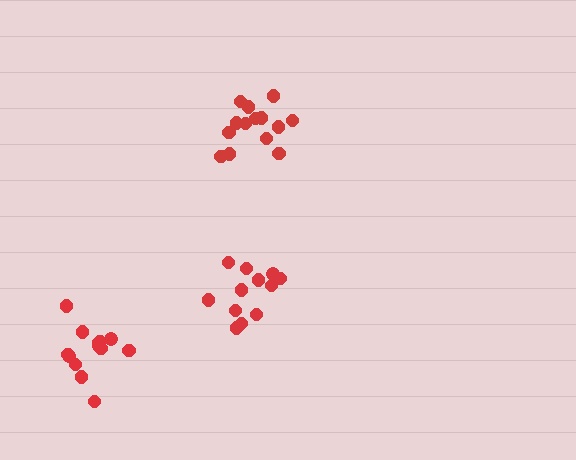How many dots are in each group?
Group 1: 12 dots, Group 2: 14 dots, Group 3: 13 dots (39 total).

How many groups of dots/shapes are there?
There are 3 groups.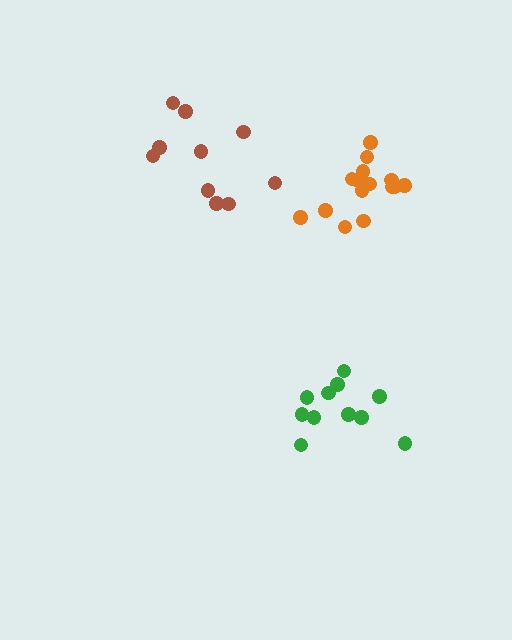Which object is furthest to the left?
The brown cluster is leftmost.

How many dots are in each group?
Group 1: 15 dots, Group 2: 10 dots, Group 3: 11 dots (36 total).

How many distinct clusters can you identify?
There are 3 distinct clusters.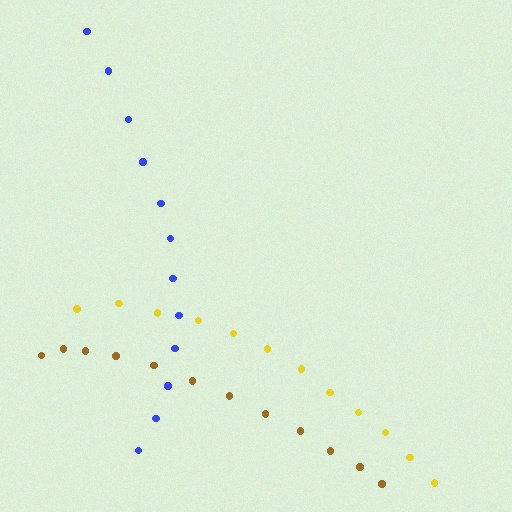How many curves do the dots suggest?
There are 3 distinct paths.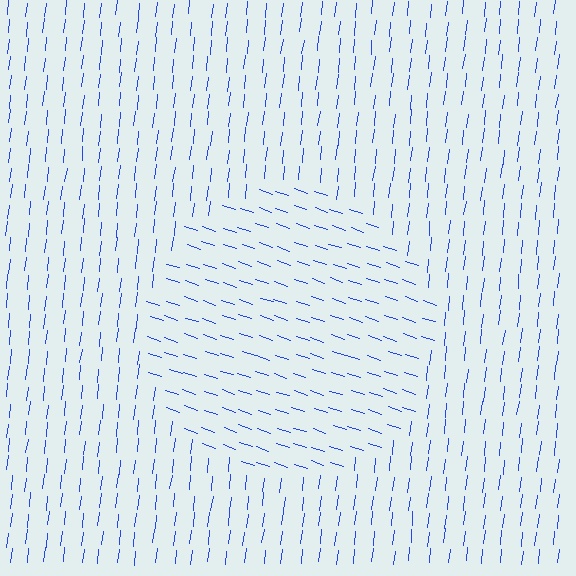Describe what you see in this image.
The image is filled with small blue line segments. A circle region in the image has lines oriented differently from the surrounding lines, creating a visible texture boundary.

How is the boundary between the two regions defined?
The boundary is defined purely by a change in line orientation (approximately 78 degrees difference). All lines are the same color and thickness.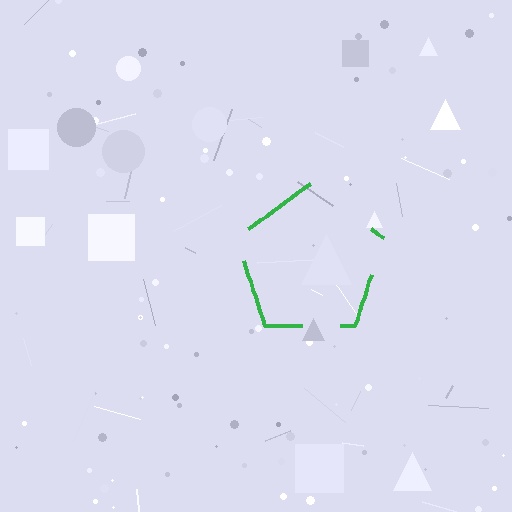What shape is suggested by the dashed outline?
The dashed outline suggests a pentagon.